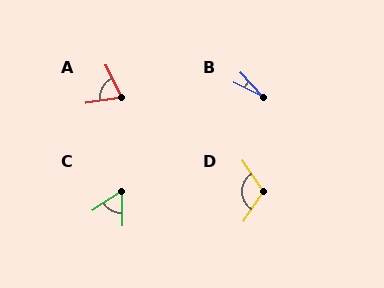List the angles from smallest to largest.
B (22°), C (57°), A (73°), D (113°).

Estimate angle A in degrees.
Approximately 73 degrees.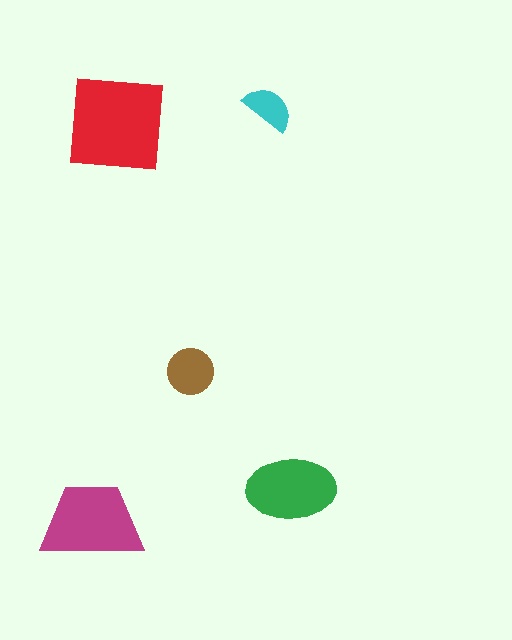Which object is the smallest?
The cyan semicircle.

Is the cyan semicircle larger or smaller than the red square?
Smaller.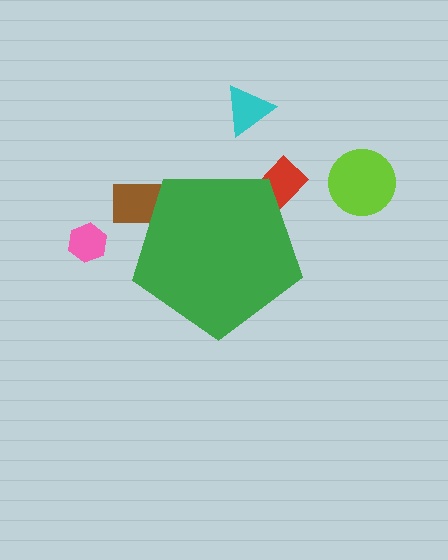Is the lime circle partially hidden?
No, the lime circle is fully visible.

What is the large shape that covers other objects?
A green pentagon.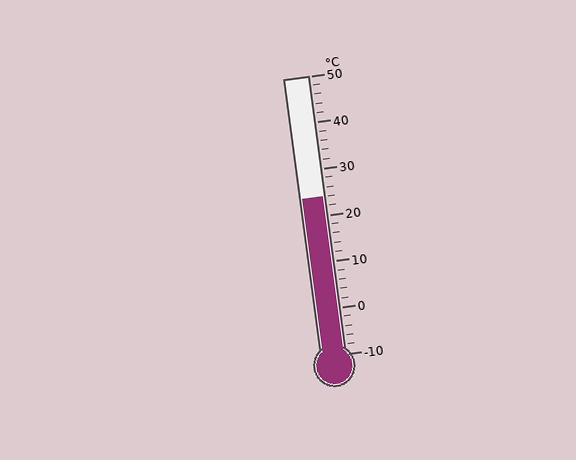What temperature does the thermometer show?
The thermometer shows approximately 24°C.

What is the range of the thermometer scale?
The thermometer scale ranges from -10°C to 50°C.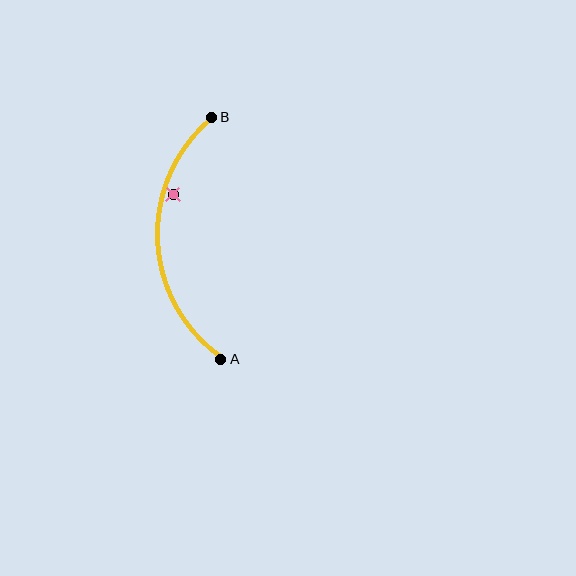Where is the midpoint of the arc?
The arc midpoint is the point on the curve farthest from the straight line joining A and B. It sits to the left of that line.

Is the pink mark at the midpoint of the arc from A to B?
No — the pink mark does not lie on the arc at all. It sits slightly inside the curve.